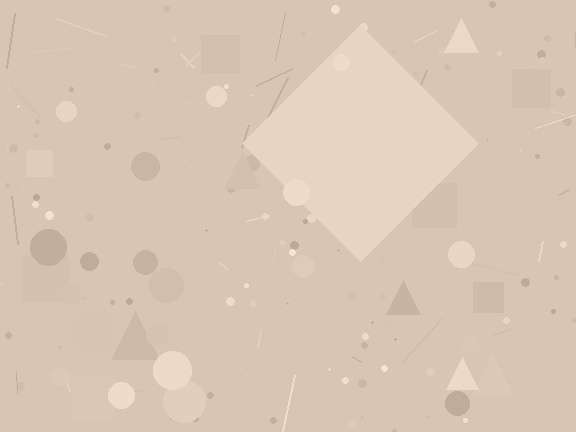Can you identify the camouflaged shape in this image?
The camouflaged shape is a diamond.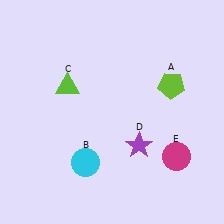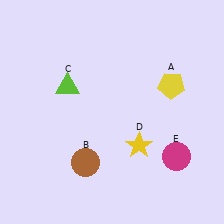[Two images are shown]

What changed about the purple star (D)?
In Image 1, D is purple. In Image 2, it changed to yellow.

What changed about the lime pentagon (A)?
In Image 1, A is lime. In Image 2, it changed to yellow.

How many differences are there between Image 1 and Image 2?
There are 3 differences between the two images.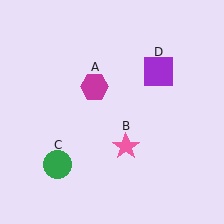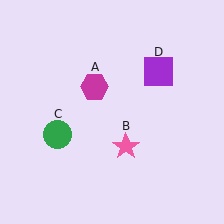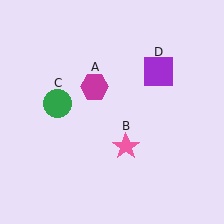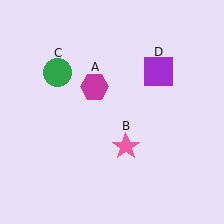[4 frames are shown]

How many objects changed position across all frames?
1 object changed position: green circle (object C).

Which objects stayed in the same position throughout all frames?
Magenta hexagon (object A) and pink star (object B) and purple square (object D) remained stationary.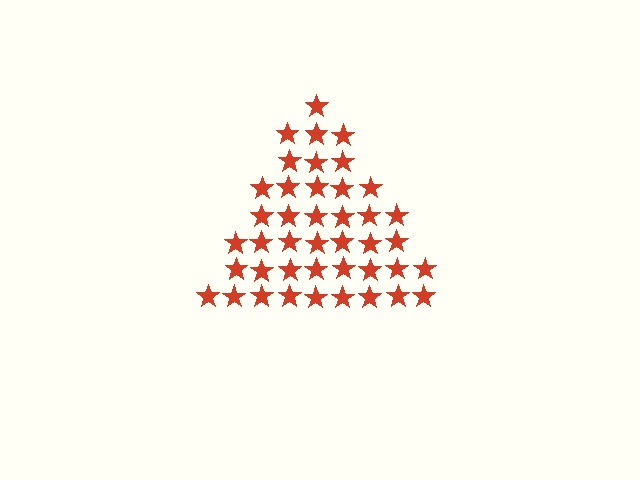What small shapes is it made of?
It is made of small stars.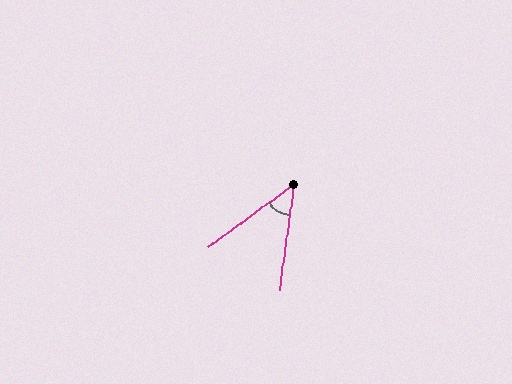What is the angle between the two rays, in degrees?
Approximately 46 degrees.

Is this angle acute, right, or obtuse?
It is acute.